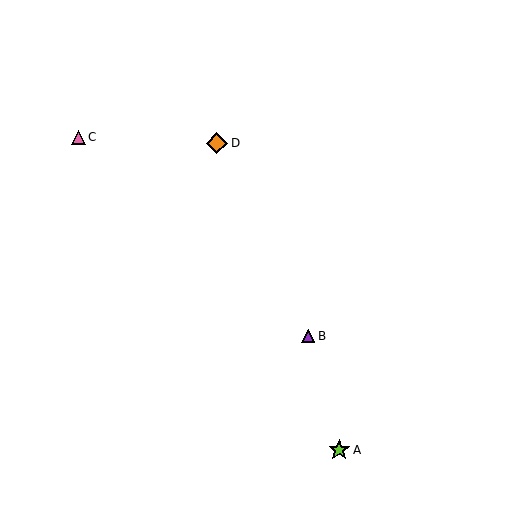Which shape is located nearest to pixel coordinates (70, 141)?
The pink triangle (labeled C) at (78, 137) is nearest to that location.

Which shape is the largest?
The lime star (labeled A) is the largest.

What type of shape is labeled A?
Shape A is a lime star.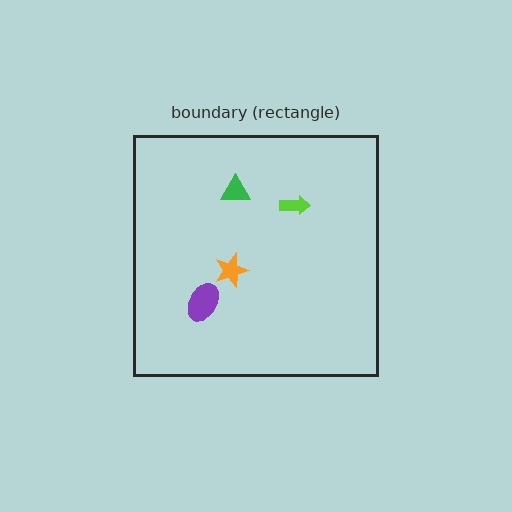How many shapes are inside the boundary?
4 inside, 0 outside.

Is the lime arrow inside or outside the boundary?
Inside.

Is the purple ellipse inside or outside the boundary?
Inside.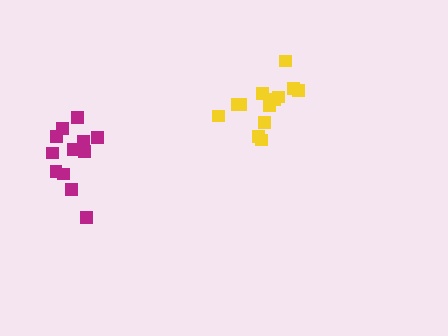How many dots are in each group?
Group 1: 13 dots, Group 2: 12 dots (25 total).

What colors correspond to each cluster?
The clusters are colored: yellow, magenta.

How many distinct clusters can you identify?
There are 2 distinct clusters.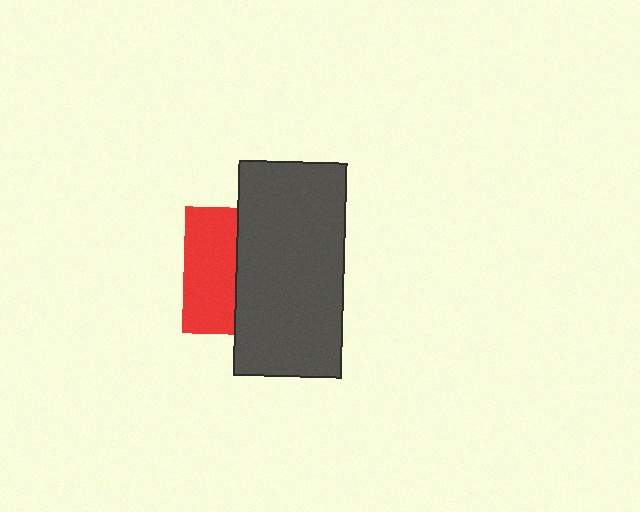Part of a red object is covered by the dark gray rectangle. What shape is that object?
It is a square.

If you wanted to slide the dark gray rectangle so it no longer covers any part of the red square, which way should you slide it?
Slide it right — that is the most direct way to separate the two shapes.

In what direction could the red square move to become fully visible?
The red square could move left. That would shift it out from behind the dark gray rectangle entirely.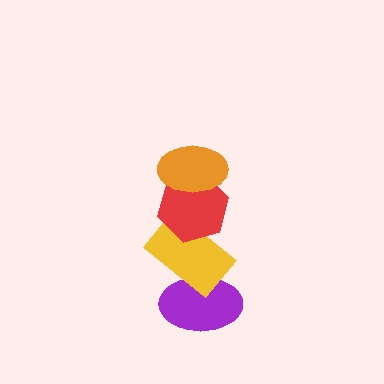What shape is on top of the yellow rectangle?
The red hexagon is on top of the yellow rectangle.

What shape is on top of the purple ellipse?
The yellow rectangle is on top of the purple ellipse.